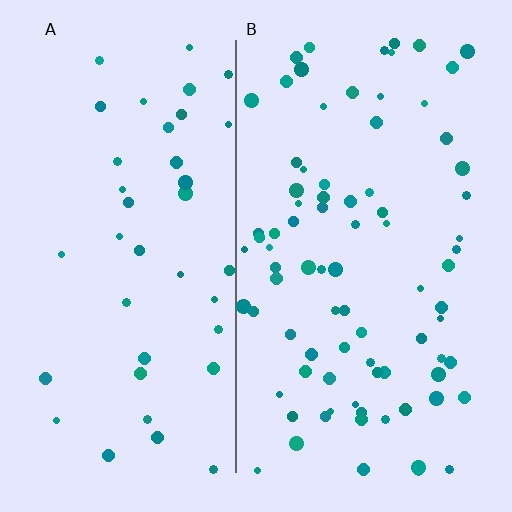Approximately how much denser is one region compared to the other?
Approximately 2.1× — region B over region A.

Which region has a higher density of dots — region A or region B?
B (the right).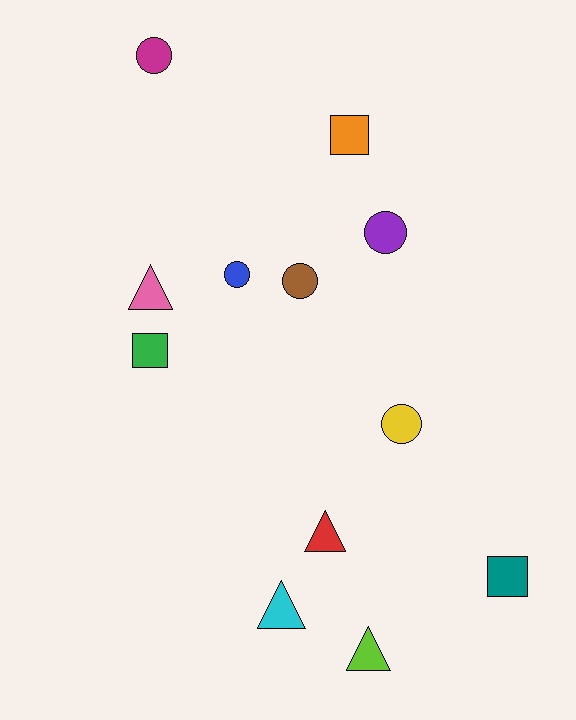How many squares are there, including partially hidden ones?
There are 3 squares.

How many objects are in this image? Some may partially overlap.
There are 12 objects.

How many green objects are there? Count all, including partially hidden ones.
There is 1 green object.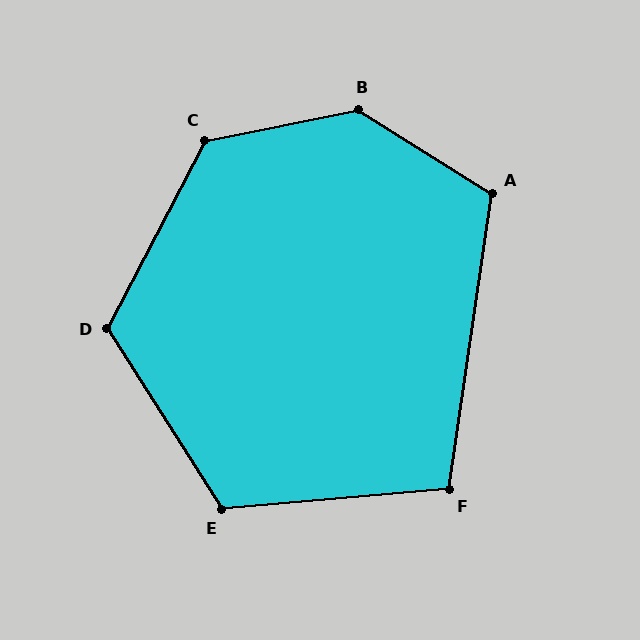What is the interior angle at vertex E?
Approximately 118 degrees (obtuse).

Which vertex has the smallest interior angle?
F, at approximately 103 degrees.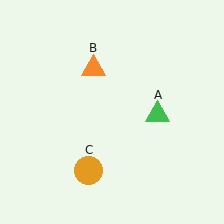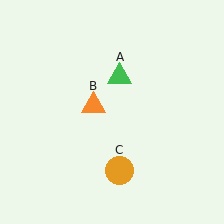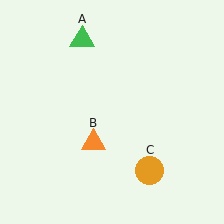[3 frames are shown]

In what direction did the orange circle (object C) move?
The orange circle (object C) moved right.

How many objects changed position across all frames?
3 objects changed position: green triangle (object A), orange triangle (object B), orange circle (object C).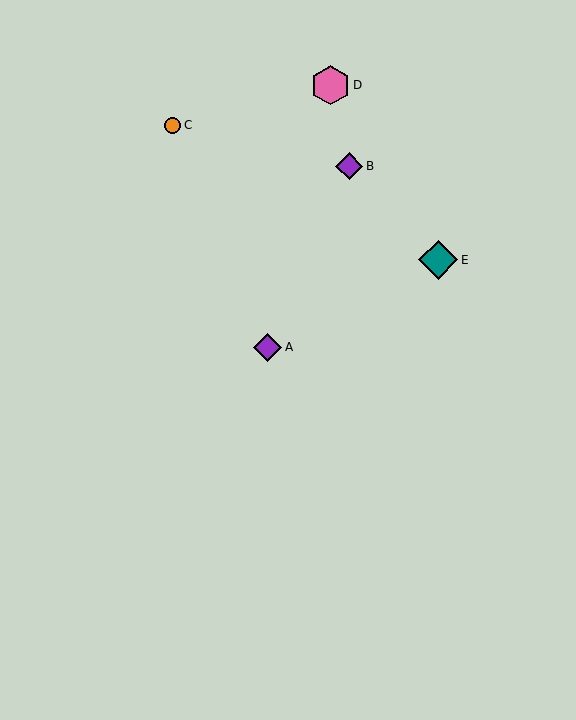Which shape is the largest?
The teal diamond (labeled E) is the largest.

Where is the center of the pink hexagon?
The center of the pink hexagon is at (330, 85).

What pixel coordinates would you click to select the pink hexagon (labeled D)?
Click at (330, 85) to select the pink hexagon D.